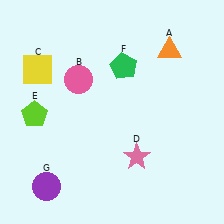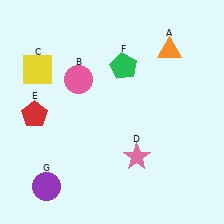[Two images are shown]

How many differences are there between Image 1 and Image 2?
There is 1 difference between the two images.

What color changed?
The pentagon (E) changed from lime in Image 1 to red in Image 2.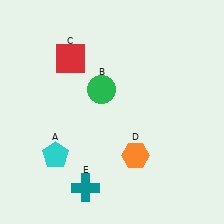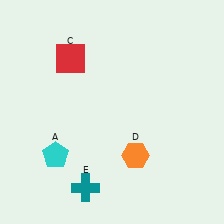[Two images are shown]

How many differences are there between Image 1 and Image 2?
There is 1 difference between the two images.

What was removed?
The green circle (B) was removed in Image 2.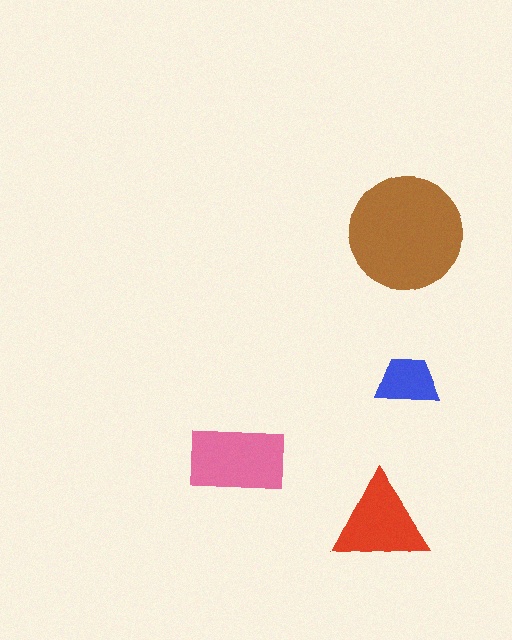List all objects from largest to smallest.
The brown circle, the pink rectangle, the red triangle, the blue trapezoid.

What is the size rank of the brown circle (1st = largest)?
1st.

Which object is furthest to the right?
The blue trapezoid is rightmost.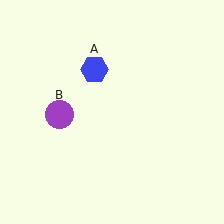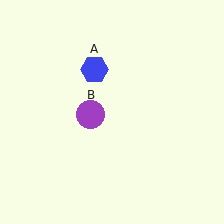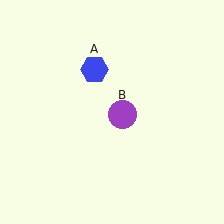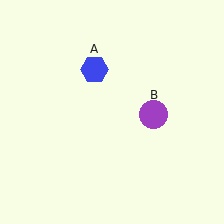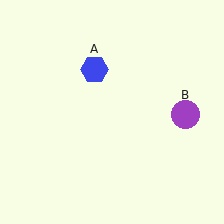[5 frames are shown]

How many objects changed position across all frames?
1 object changed position: purple circle (object B).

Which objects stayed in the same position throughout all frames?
Blue hexagon (object A) remained stationary.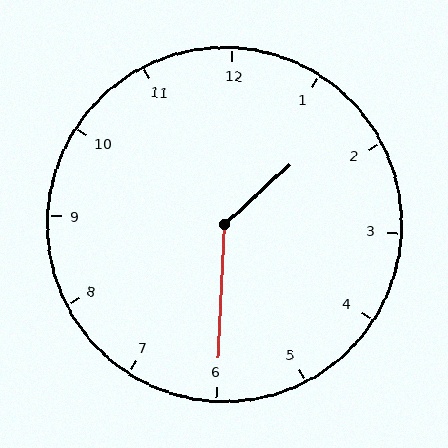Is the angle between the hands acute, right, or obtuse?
It is obtuse.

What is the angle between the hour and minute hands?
Approximately 135 degrees.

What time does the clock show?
1:30.